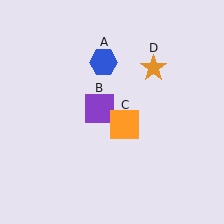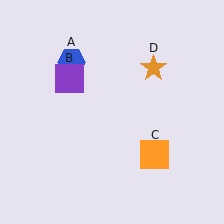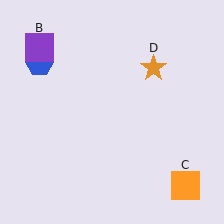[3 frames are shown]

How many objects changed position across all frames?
3 objects changed position: blue hexagon (object A), purple square (object B), orange square (object C).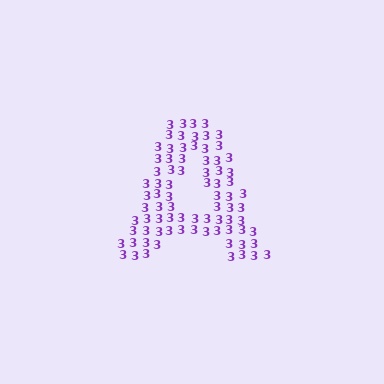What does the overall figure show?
The overall figure shows the letter A.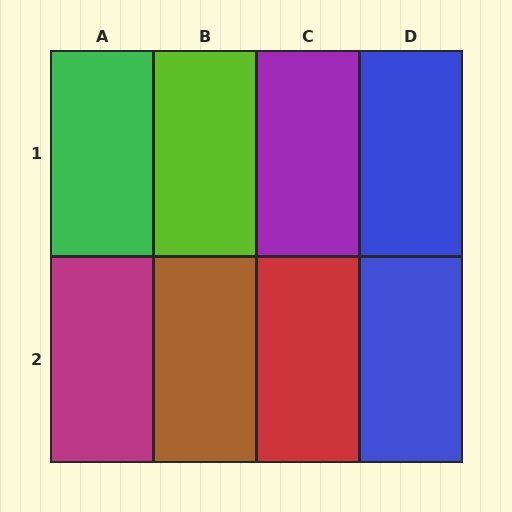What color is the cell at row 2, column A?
Magenta.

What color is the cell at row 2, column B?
Brown.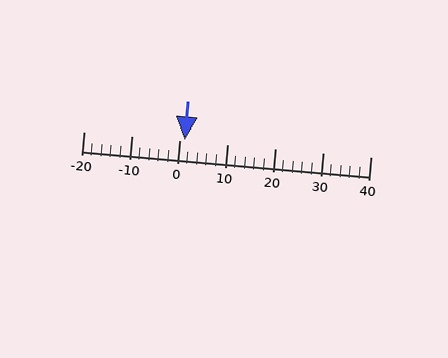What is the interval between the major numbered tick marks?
The major tick marks are spaced 10 units apart.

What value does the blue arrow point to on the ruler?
The blue arrow points to approximately 1.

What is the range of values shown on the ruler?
The ruler shows values from -20 to 40.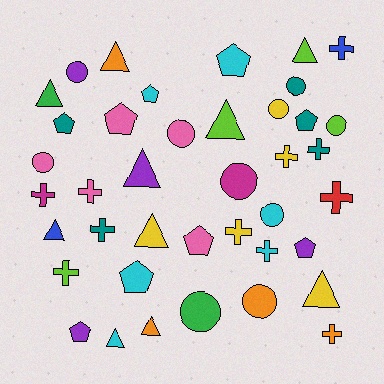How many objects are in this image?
There are 40 objects.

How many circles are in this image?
There are 10 circles.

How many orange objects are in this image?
There are 4 orange objects.